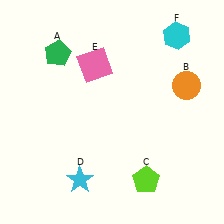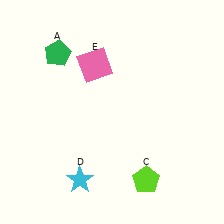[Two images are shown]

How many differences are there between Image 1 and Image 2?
There are 2 differences between the two images.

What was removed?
The cyan hexagon (F), the orange circle (B) were removed in Image 2.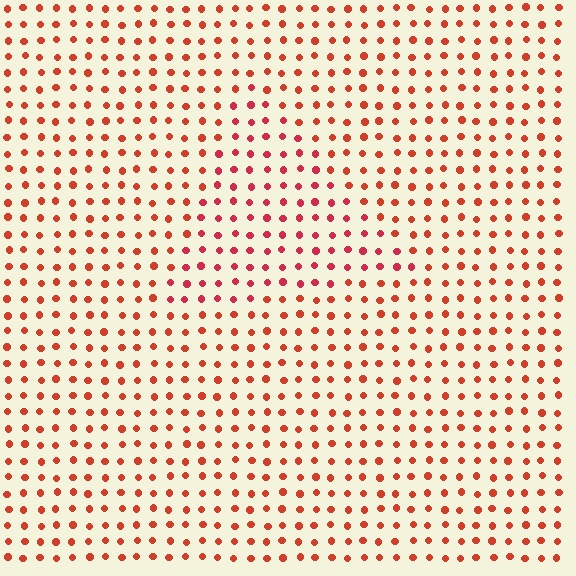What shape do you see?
I see a triangle.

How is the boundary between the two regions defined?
The boundary is defined purely by a slight shift in hue (about 20 degrees). Spacing, size, and orientation are identical on both sides.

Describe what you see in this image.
The image is filled with small red elements in a uniform arrangement. A triangle-shaped region is visible where the elements are tinted to a slightly different hue, forming a subtle color boundary.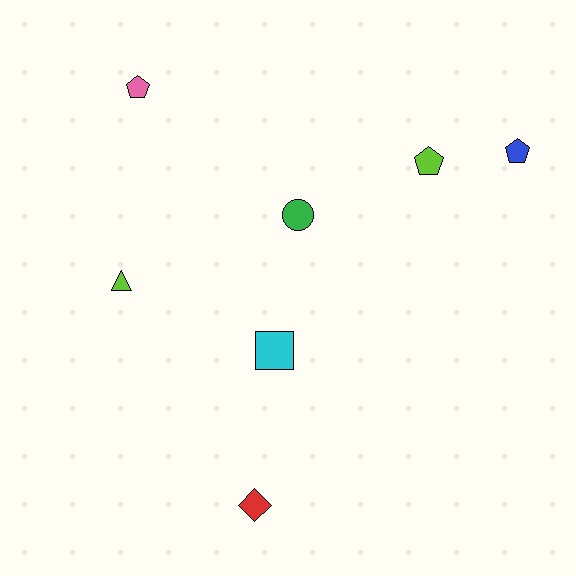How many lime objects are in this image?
There are 2 lime objects.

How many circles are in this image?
There is 1 circle.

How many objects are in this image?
There are 7 objects.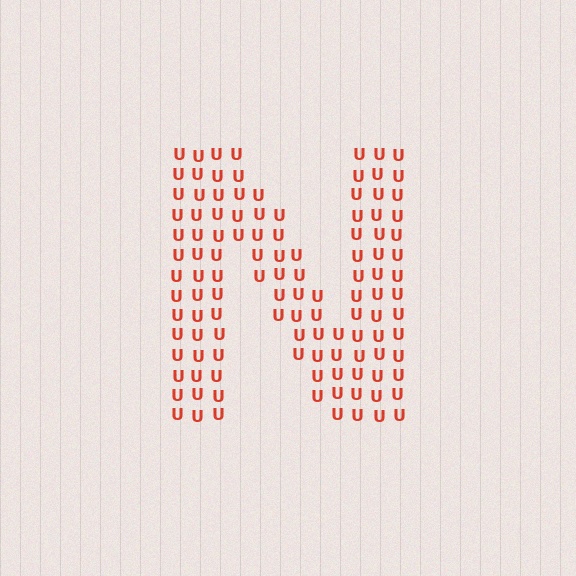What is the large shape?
The large shape is the letter N.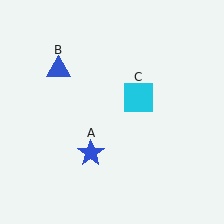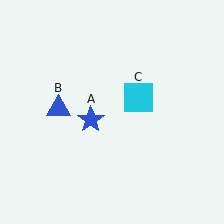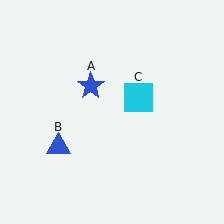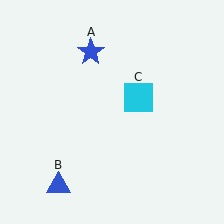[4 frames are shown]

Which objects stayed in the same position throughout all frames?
Cyan square (object C) remained stationary.